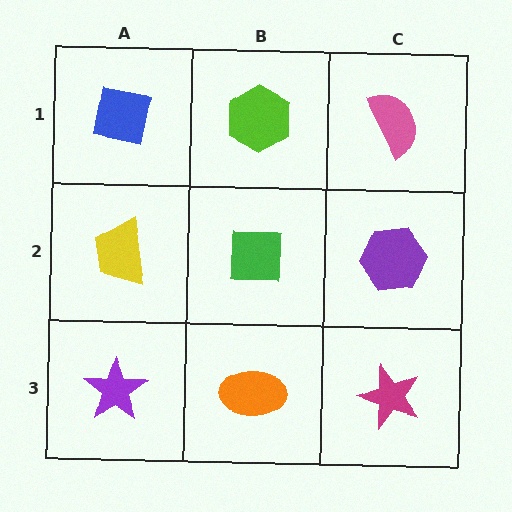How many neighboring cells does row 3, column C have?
2.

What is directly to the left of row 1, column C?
A lime hexagon.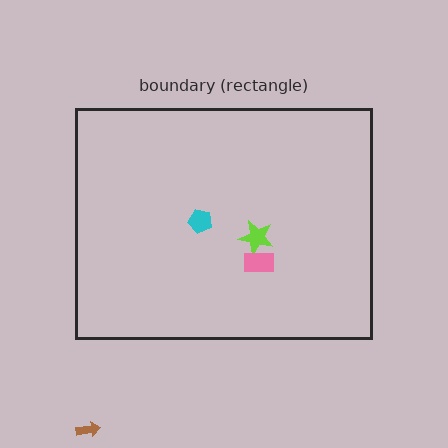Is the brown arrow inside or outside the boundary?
Outside.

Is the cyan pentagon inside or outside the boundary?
Inside.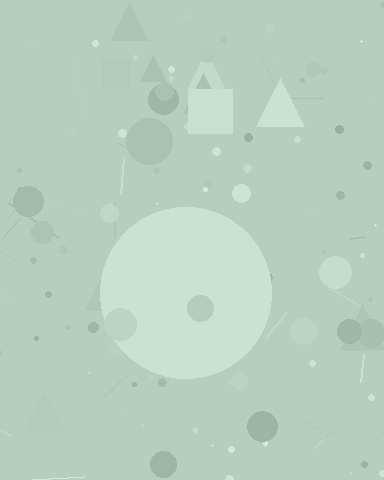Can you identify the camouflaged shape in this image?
The camouflaged shape is a circle.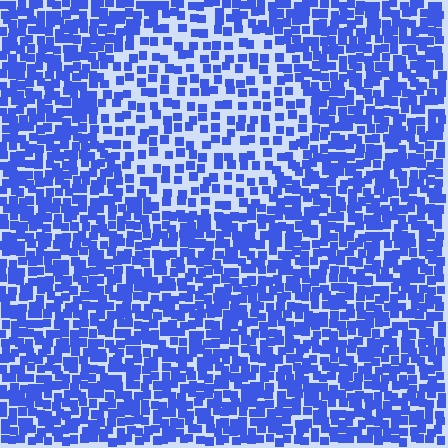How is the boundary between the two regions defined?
The boundary is defined by a change in element density (approximately 1.9x ratio). All elements are the same color, size, and shape.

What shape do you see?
I see a circle.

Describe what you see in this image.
The image contains small blue elements arranged at two different densities. A circle-shaped region is visible where the elements are less densely packed than the surrounding area.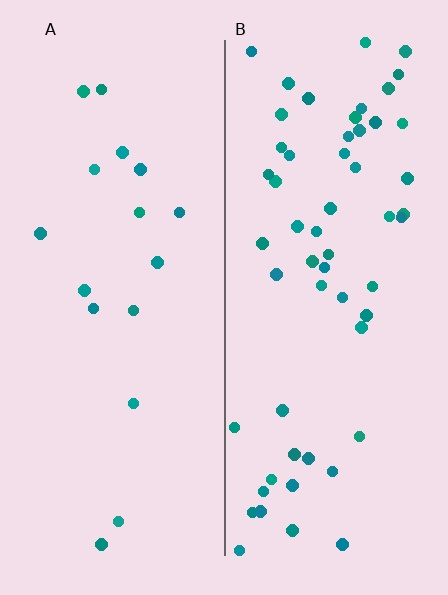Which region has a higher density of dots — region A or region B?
B (the right).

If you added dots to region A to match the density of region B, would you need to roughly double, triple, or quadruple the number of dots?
Approximately triple.